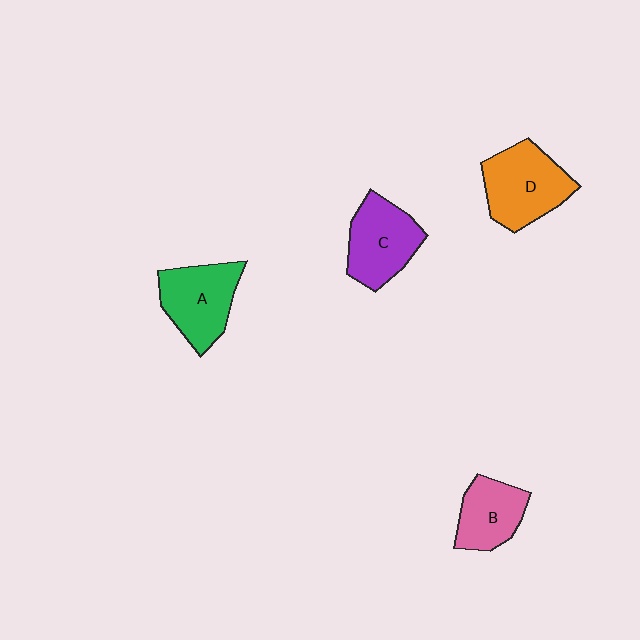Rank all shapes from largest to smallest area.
From largest to smallest: D (orange), A (green), C (purple), B (pink).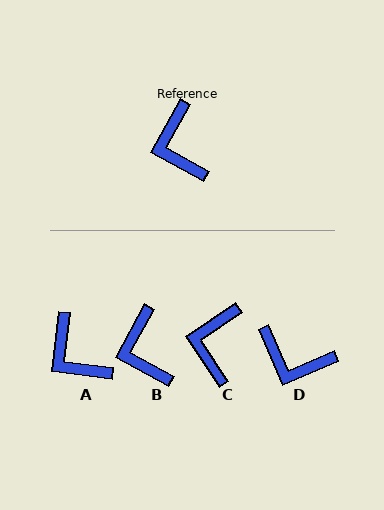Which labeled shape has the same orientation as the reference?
B.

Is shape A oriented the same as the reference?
No, it is off by about 22 degrees.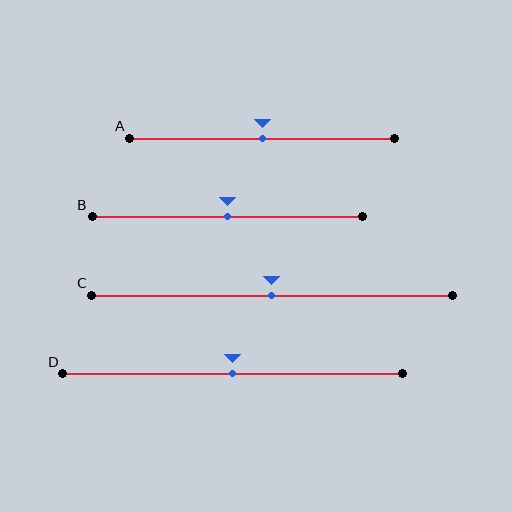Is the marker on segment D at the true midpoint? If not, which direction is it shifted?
Yes, the marker on segment D is at the true midpoint.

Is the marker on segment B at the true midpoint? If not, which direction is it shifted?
Yes, the marker on segment B is at the true midpoint.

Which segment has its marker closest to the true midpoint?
Segment A has its marker closest to the true midpoint.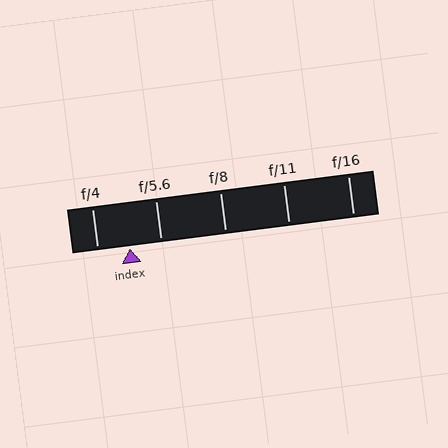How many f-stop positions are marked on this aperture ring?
There are 5 f-stop positions marked.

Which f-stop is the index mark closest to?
The index mark is closest to f/4.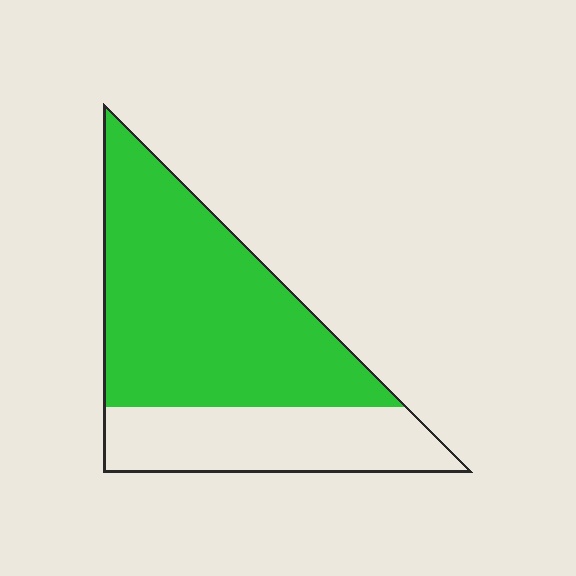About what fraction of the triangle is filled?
About two thirds (2/3).